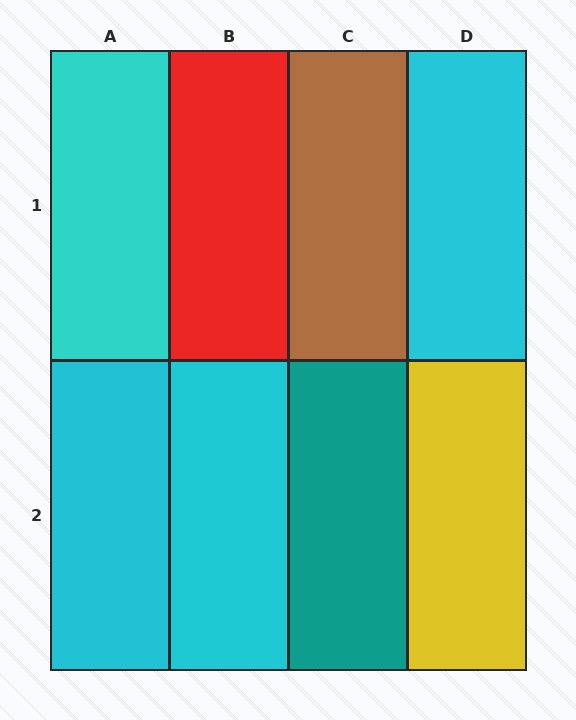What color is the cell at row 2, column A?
Cyan.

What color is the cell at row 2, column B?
Cyan.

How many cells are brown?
1 cell is brown.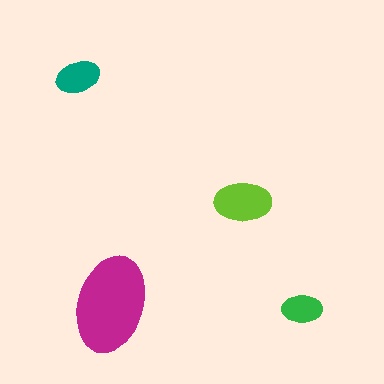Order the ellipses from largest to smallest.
the magenta one, the lime one, the teal one, the green one.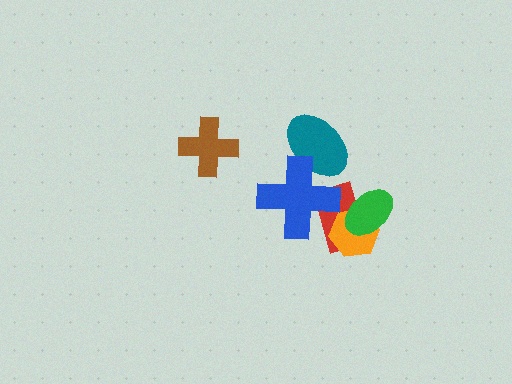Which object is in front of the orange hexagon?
The green ellipse is in front of the orange hexagon.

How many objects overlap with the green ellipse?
2 objects overlap with the green ellipse.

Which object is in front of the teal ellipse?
The blue cross is in front of the teal ellipse.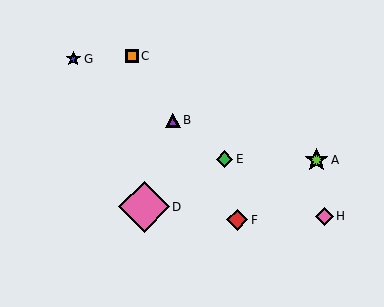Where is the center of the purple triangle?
The center of the purple triangle is at (173, 120).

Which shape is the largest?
The pink diamond (labeled D) is the largest.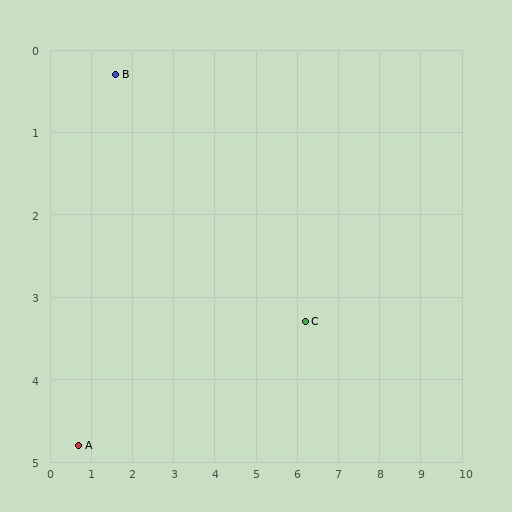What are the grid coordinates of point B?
Point B is at approximately (1.6, 0.3).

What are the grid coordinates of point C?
Point C is at approximately (6.2, 3.3).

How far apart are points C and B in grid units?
Points C and B are about 5.5 grid units apart.